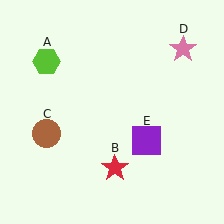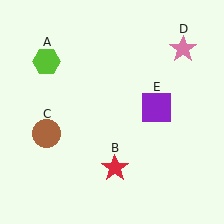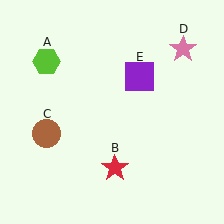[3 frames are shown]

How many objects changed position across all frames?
1 object changed position: purple square (object E).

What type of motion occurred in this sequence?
The purple square (object E) rotated counterclockwise around the center of the scene.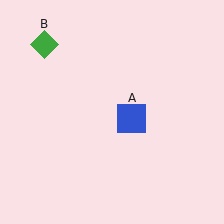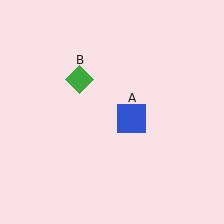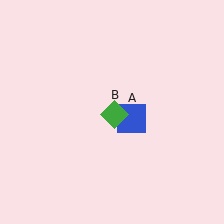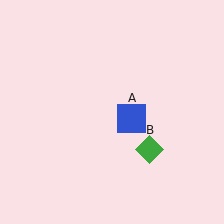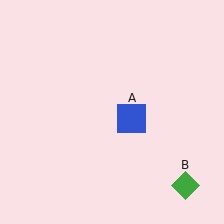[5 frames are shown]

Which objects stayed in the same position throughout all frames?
Blue square (object A) remained stationary.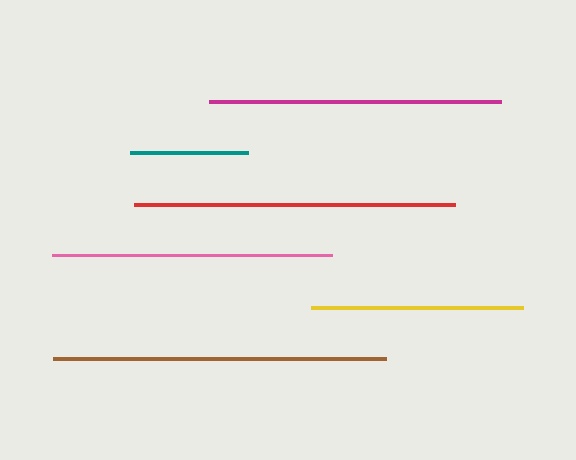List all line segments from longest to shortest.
From longest to shortest: brown, red, magenta, pink, yellow, teal.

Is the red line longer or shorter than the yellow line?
The red line is longer than the yellow line.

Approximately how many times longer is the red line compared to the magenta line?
The red line is approximately 1.1 times the length of the magenta line.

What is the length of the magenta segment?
The magenta segment is approximately 292 pixels long.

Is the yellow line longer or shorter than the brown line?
The brown line is longer than the yellow line.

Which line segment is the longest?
The brown line is the longest at approximately 333 pixels.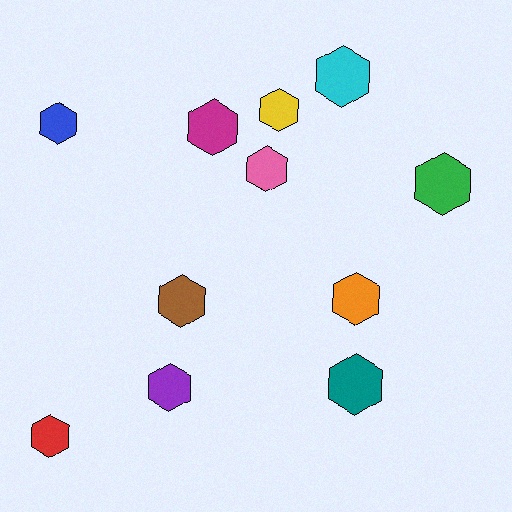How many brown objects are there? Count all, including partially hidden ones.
There is 1 brown object.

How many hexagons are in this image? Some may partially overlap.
There are 11 hexagons.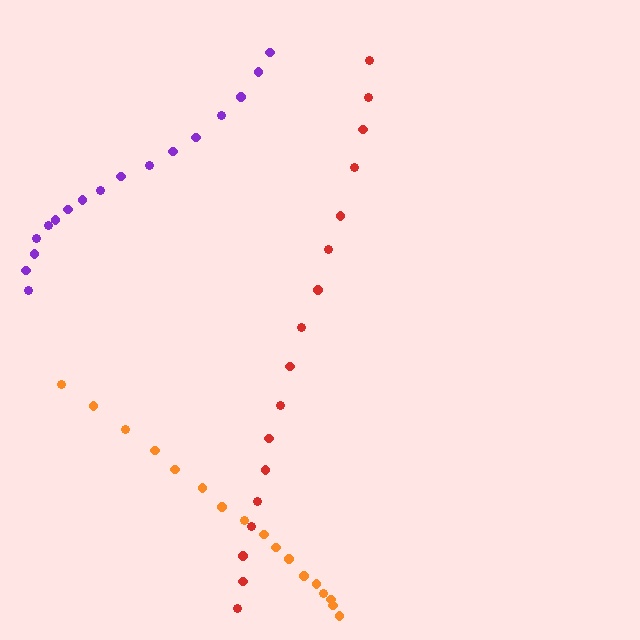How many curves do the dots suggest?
There are 3 distinct paths.